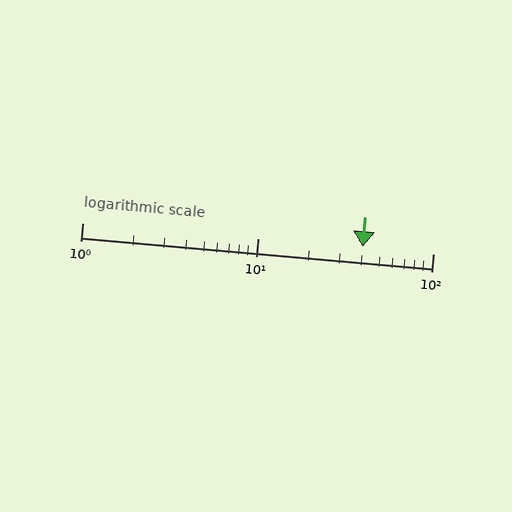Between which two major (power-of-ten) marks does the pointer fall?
The pointer is between 10 and 100.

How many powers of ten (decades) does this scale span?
The scale spans 2 decades, from 1 to 100.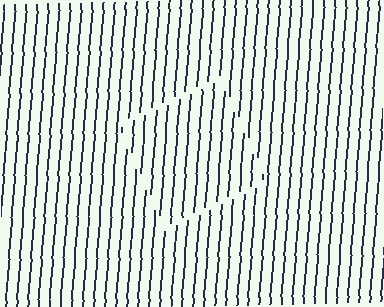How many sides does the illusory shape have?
4 sides — the line-ends trace a square.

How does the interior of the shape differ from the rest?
The interior of the shape contains the same grating, shifted by half a period — the contour is defined by the phase discontinuity where line-ends from the inner and outer gratings abut.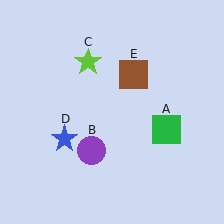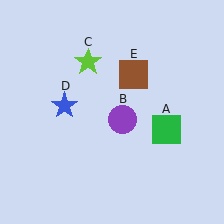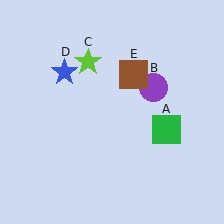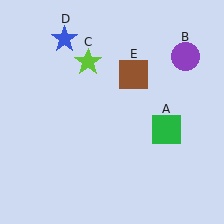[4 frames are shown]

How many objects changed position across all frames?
2 objects changed position: purple circle (object B), blue star (object D).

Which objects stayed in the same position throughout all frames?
Green square (object A) and lime star (object C) and brown square (object E) remained stationary.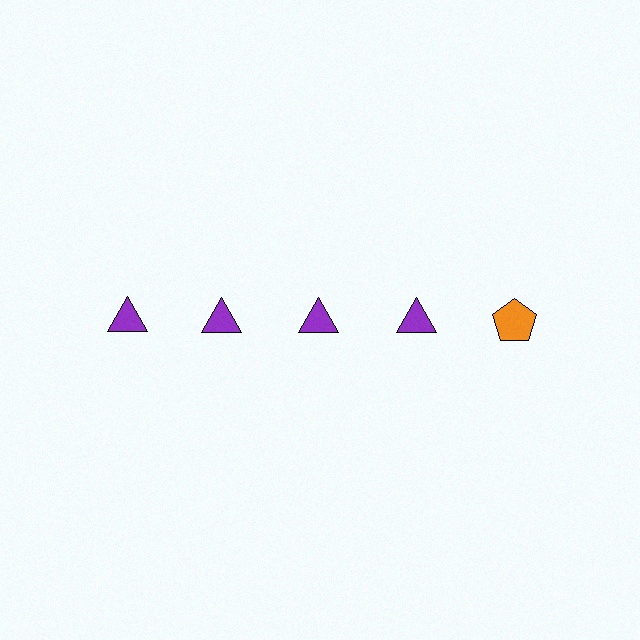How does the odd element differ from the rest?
It differs in both color (orange instead of purple) and shape (pentagon instead of triangle).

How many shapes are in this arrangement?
There are 5 shapes arranged in a grid pattern.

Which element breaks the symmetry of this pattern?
The orange pentagon in the top row, rightmost column breaks the symmetry. All other shapes are purple triangles.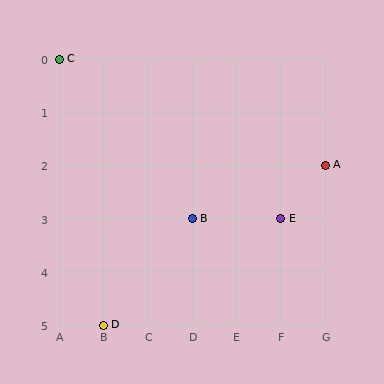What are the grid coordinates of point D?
Point D is at grid coordinates (B, 5).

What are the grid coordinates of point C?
Point C is at grid coordinates (A, 0).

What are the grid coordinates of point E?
Point E is at grid coordinates (F, 3).